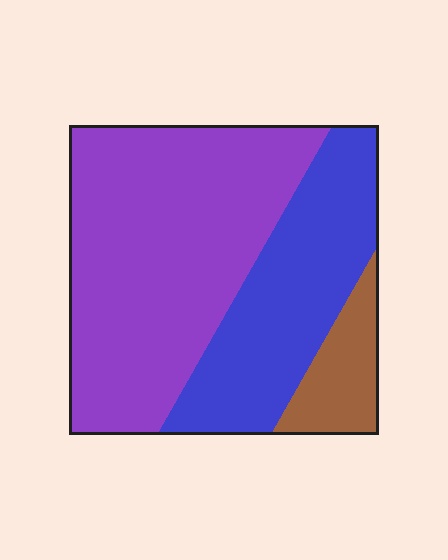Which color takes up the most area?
Purple, at roughly 55%.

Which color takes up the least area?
Brown, at roughly 10%.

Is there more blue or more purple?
Purple.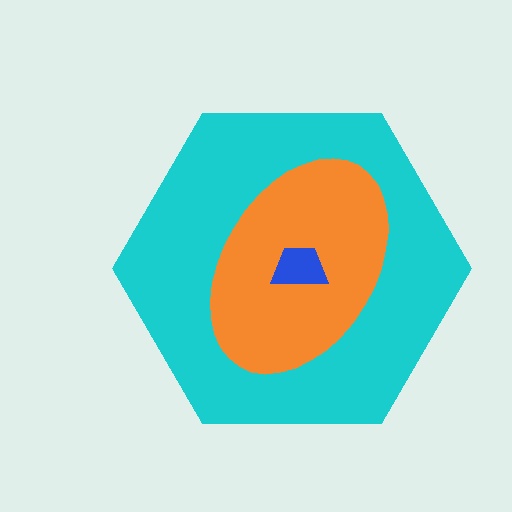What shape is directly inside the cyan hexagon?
The orange ellipse.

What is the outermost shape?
The cyan hexagon.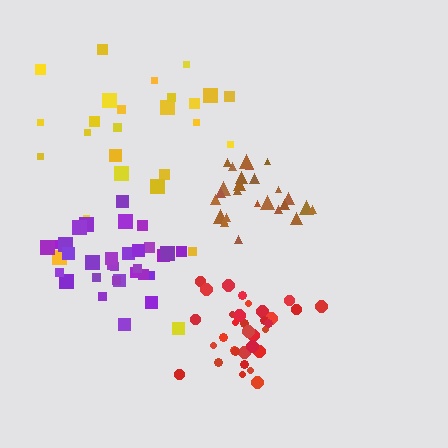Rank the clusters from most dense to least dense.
red, brown, purple, yellow.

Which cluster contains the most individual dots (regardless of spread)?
Red (33).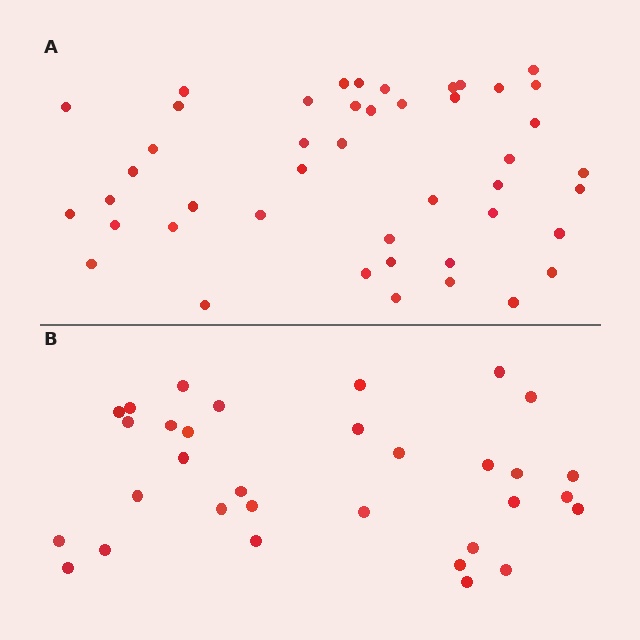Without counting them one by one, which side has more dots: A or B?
Region A (the top region) has more dots.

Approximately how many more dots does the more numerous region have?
Region A has approximately 15 more dots than region B.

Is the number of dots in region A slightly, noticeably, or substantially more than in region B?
Region A has noticeably more, but not dramatically so. The ratio is roughly 1.4 to 1.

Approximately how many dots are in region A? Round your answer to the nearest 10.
About 40 dots. (The exact count is 45, which rounds to 40.)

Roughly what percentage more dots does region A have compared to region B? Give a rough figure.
About 40% more.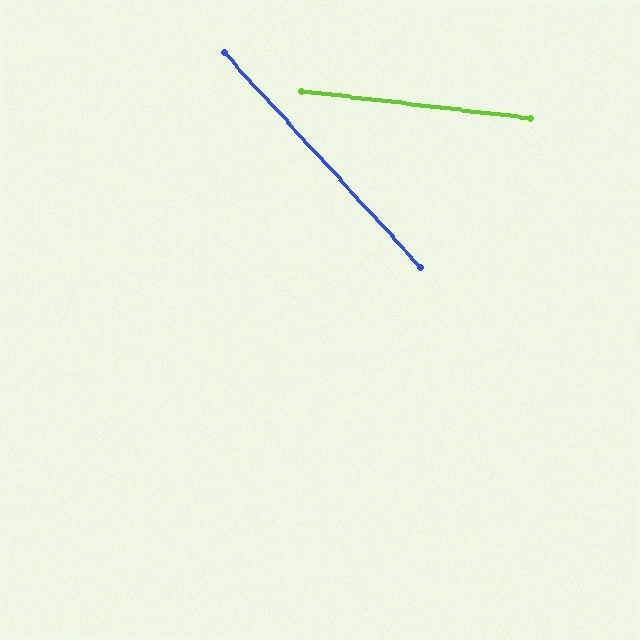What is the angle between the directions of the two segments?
Approximately 41 degrees.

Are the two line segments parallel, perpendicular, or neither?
Neither parallel nor perpendicular — they differ by about 41°.